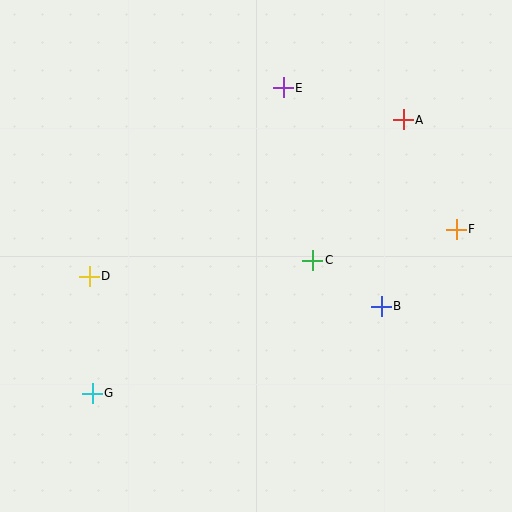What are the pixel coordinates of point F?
Point F is at (456, 229).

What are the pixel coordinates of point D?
Point D is at (89, 276).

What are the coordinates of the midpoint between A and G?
The midpoint between A and G is at (248, 257).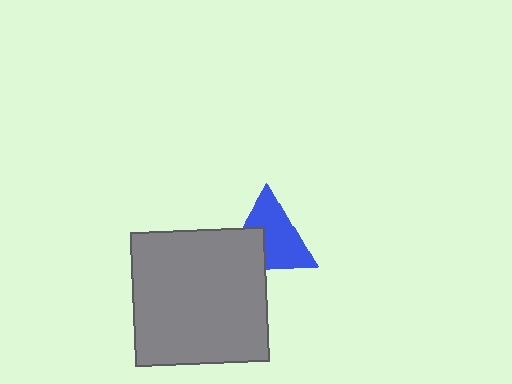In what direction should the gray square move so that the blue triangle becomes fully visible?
The gray square should move toward the lower-left. That is the shortest direction to clear the overlap and leave the blue triangle fully visible.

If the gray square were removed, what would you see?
You would see the complete blue triangle.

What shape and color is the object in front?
The object in front is a gray square.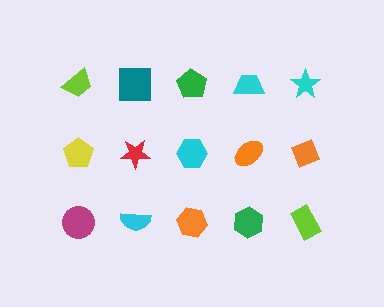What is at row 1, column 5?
A cyan star.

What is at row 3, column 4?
A green hexagon.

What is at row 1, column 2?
A teal square.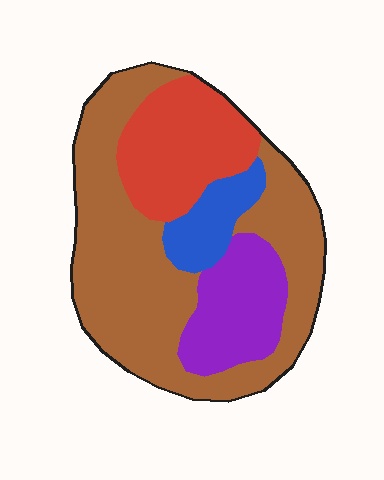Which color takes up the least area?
Blue, at roughly 10%.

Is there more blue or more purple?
Purple.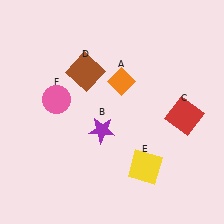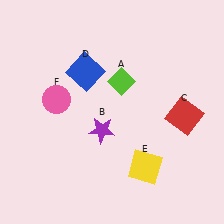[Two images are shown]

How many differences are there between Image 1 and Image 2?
There are 2 differences between the two images.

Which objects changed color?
A changed from orange to lime. D changed from brown to blue.